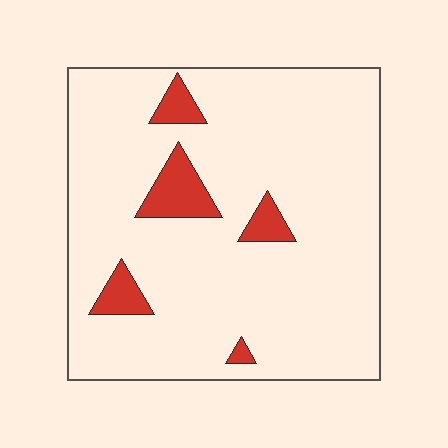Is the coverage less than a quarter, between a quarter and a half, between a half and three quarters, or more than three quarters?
Less than a quarter.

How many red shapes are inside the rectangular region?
5.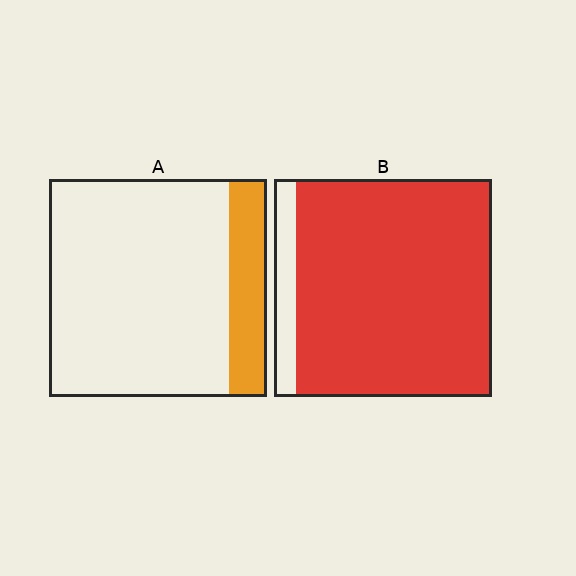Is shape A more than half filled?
No.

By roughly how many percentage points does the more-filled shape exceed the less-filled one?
By roughly 70 percentage points (B over A).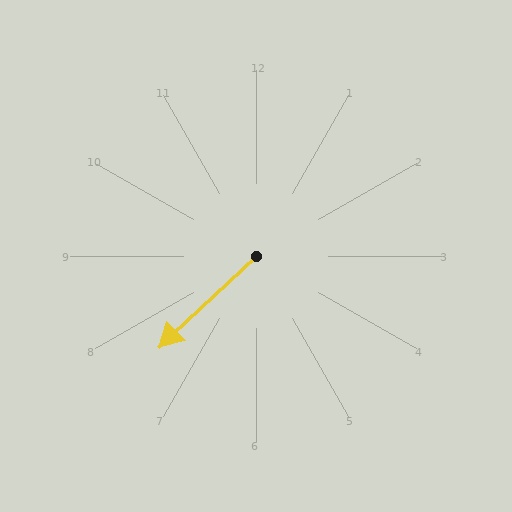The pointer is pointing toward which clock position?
Roughly 8 o'clock.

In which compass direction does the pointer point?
Southwest.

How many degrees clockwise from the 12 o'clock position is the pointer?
Approximately 227 degrees.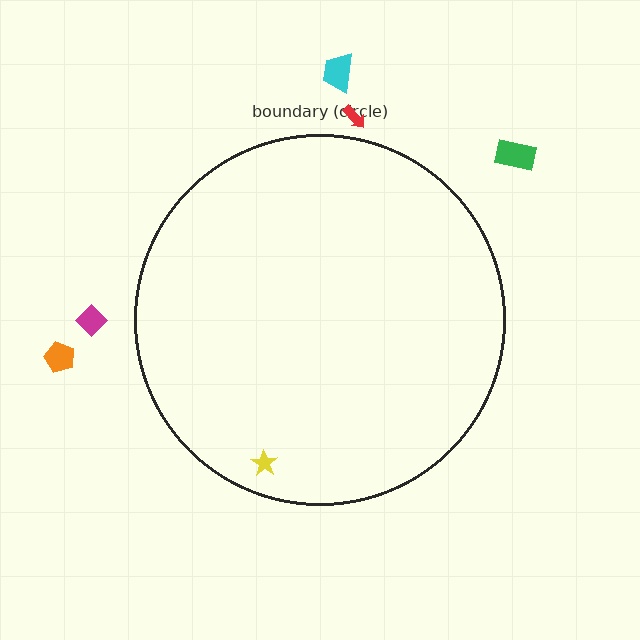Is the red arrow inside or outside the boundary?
Outside.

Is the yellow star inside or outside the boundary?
Inside.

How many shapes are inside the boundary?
1 inside, 5 outside.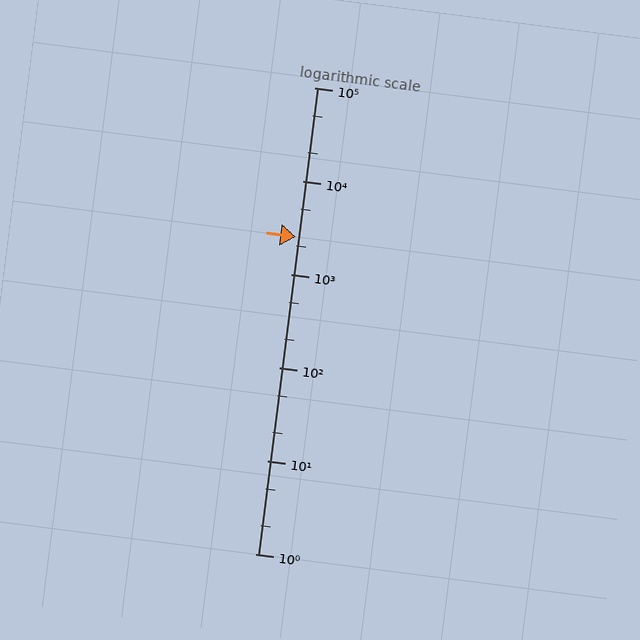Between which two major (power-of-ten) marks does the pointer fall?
The pointer is between 1000 and 10000.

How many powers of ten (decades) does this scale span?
The scale spans 5 decades, from 1 to 100000.